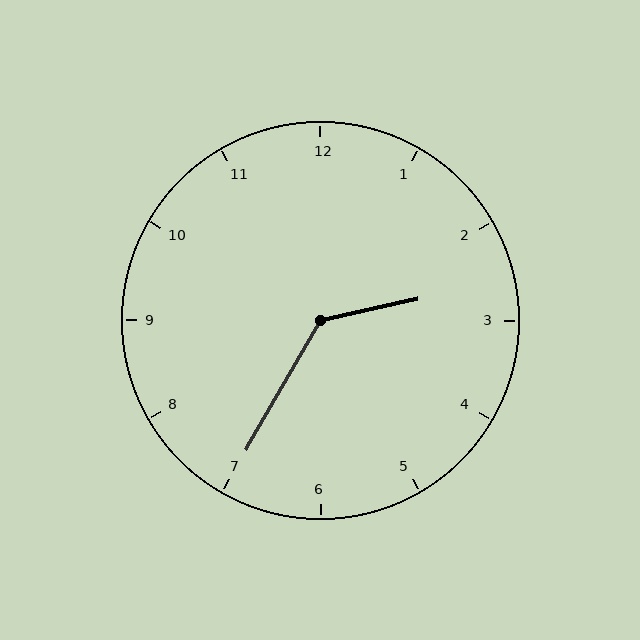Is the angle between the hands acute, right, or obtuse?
It is obtuse.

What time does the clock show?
2:35.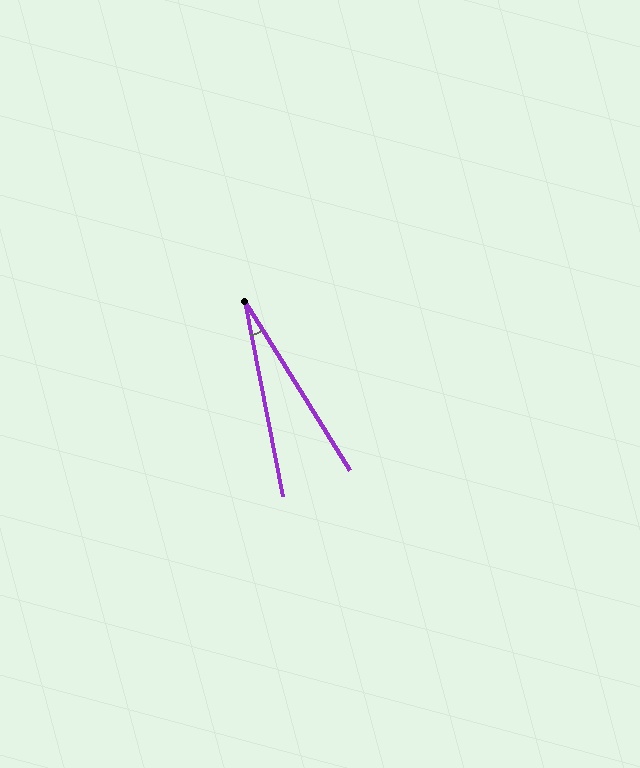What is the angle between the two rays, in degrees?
Approximately 21 degrees.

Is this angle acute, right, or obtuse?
It is acute.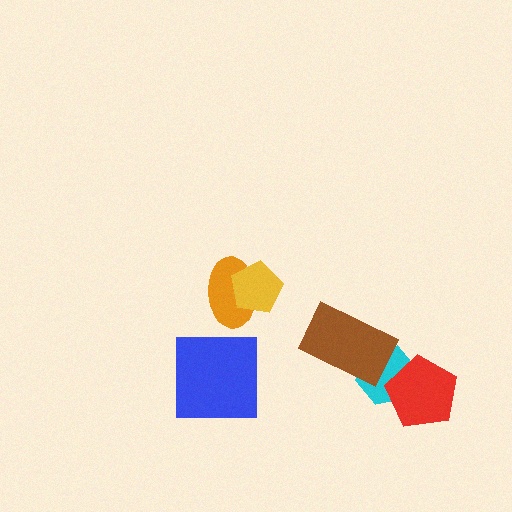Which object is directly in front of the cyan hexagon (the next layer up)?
The brown rectangle is directly in front of the cyan hexagon.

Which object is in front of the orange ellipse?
The yellow pentagon is in front of the orange ellipse.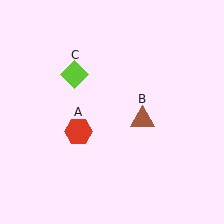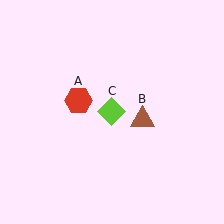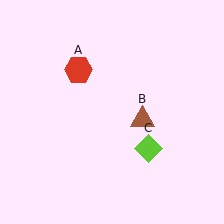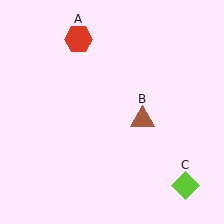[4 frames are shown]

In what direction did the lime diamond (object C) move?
The lime diamond (object C) moved down and to the right.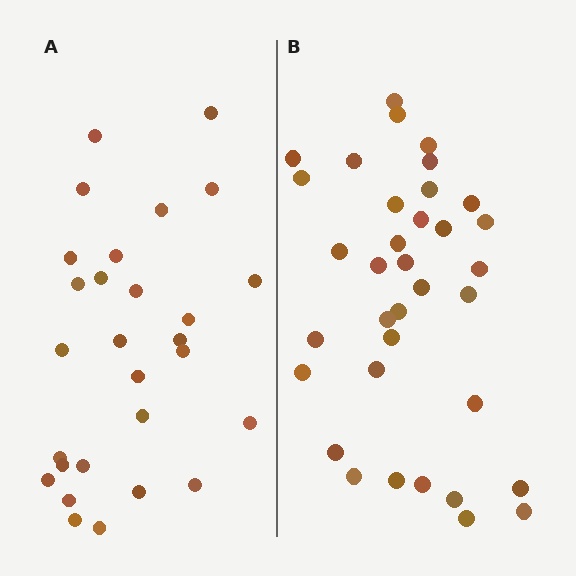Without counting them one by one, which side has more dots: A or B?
Region B (the right region) has more dots.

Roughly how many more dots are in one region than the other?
Region B has roughly 8 or so more dots than region A.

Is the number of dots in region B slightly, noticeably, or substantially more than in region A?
Region B has noticeably more, but not dramatically so. The ratio is roughly 1.2 to 1.